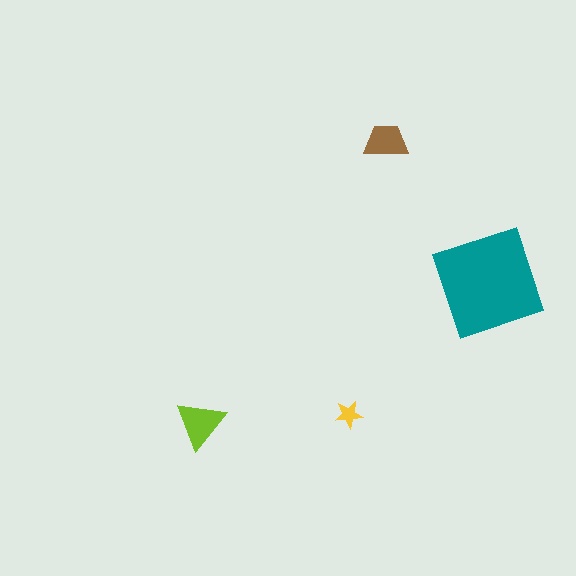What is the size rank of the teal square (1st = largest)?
1st.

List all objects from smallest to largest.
The yellow star, the brown trapezoid, the lime triangle, the teal square.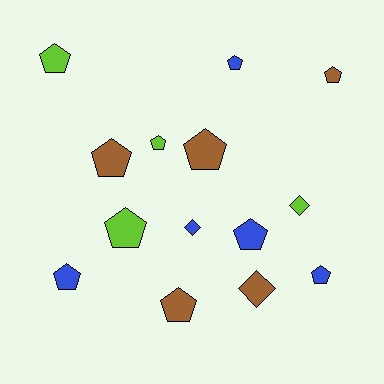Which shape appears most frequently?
Pentagon, with 11 objects.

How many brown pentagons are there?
There are 4 brown pentagons.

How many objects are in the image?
There are 14 objects.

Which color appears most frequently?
Brown, with 5 objects.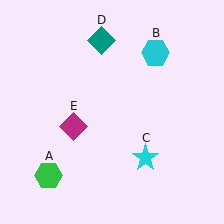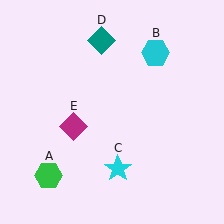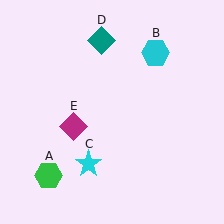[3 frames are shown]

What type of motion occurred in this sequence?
The cyan star (object C) rotated clockwise around the center of the scene.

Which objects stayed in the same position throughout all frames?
Green hexagon (object A) and cyan hexagon (object B) and teal diamond (object D) and magenta diamond (object E) remained stationary.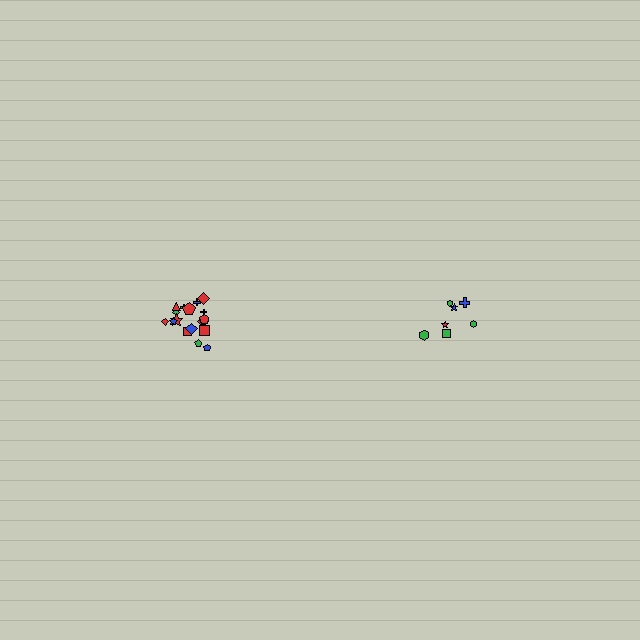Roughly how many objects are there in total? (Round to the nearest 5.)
Roughly 25 objects in total.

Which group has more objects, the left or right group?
The left group.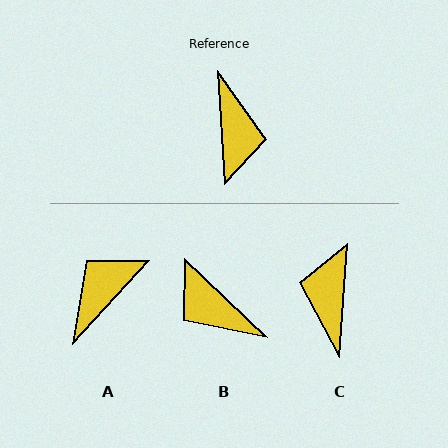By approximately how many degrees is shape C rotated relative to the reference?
Approximately 173 degrees counter-clockwise.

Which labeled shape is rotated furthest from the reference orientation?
C, about 173 degrees away.